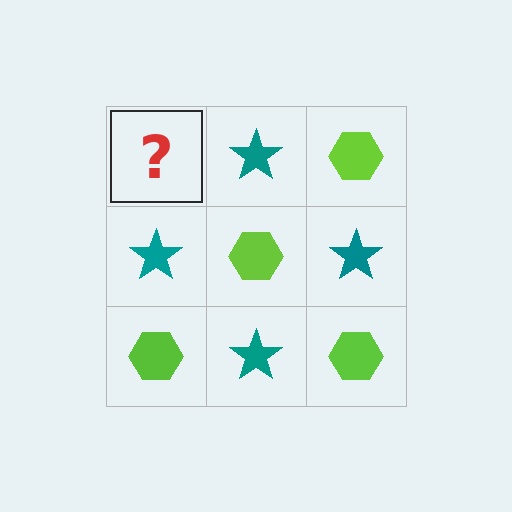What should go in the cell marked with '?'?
The missing cell should contain a lime hexagon.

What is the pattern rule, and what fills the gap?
The rule is that it alternates lime hexagon and teal star in a checkerboard pattern. The gap should be filled with a lime hexagon.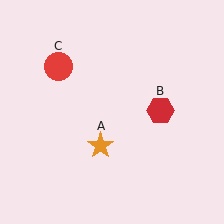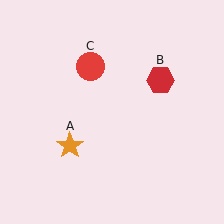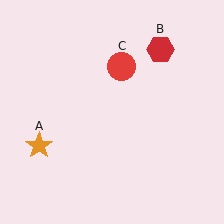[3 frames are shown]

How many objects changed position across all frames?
3 objects changed position: orange star (object A), red hexagon (object B), red circle (object C).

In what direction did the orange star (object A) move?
The orange star (object A) moved left.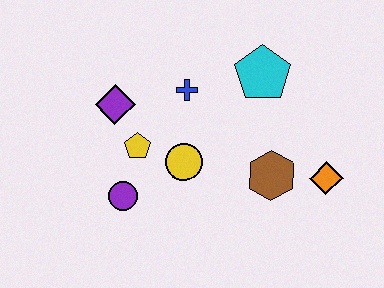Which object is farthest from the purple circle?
The orange diamond is farthest from the purple circle.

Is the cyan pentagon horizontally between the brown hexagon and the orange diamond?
No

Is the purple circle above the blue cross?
No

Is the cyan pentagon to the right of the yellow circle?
Yes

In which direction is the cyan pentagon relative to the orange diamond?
The cyan pentagon is above the orange diamond.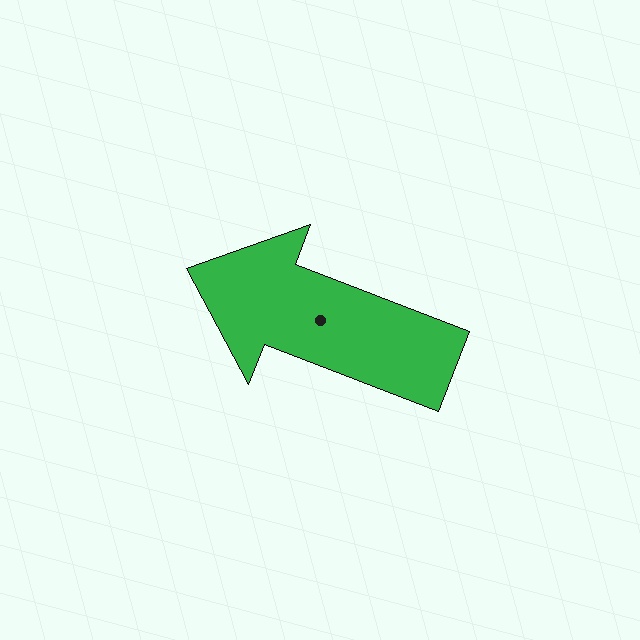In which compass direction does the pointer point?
West.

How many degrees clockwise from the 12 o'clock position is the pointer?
Approximately 291 degrees.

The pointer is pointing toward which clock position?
Roughly 10 o'clock.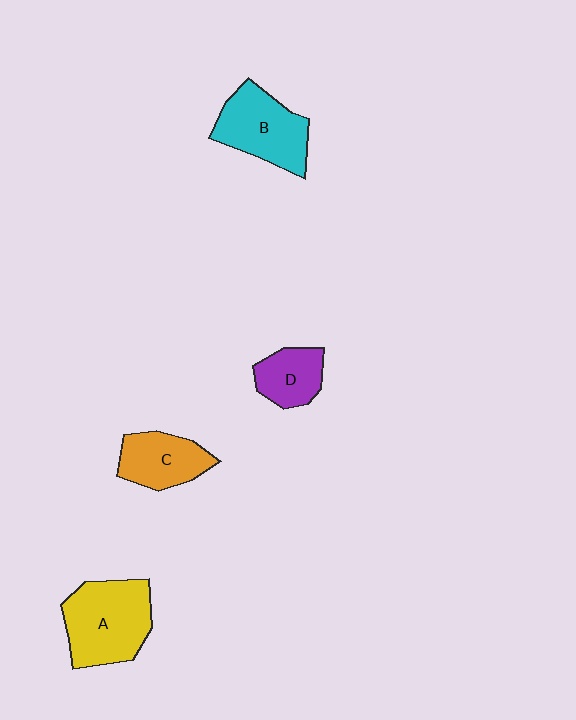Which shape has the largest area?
Shape A (yellow).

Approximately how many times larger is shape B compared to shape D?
Approximately 1.6 times.